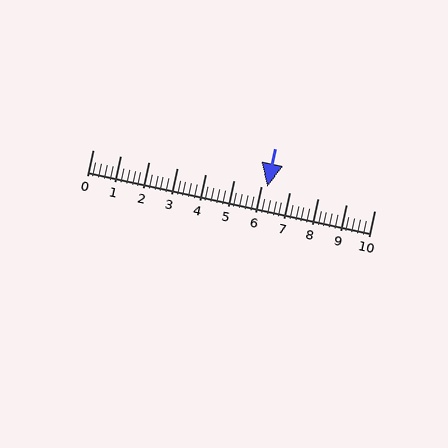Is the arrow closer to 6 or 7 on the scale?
The arrow is closer to 6.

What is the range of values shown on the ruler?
The ruler shows values from 0 to 10.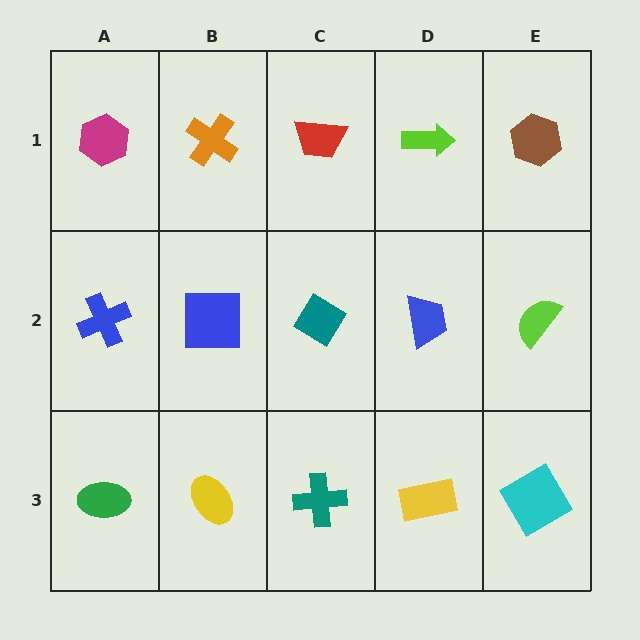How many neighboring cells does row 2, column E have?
3.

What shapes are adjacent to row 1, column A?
A blue cross (row 2, column A), an orange cross (row 1, column B).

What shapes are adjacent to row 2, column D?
A lime arrow (row 1, column D), a yellow rectangle (row 3, column D), a teal diamond (row 2, column C), a lime semicircle (row 2, column E).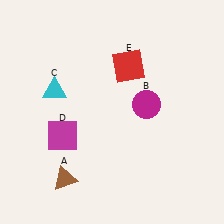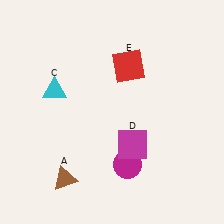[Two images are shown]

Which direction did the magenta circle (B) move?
The magenta circle (B) moved down.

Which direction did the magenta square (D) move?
The magenta square (D) moved right.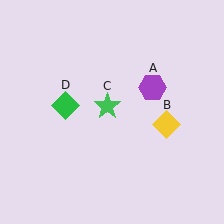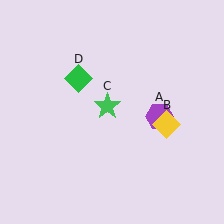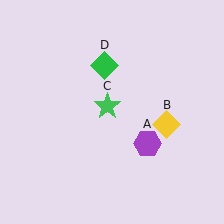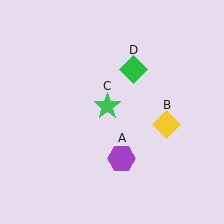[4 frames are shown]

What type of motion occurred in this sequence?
The purple hexagon (object A), green diamond (object D) rotated clockwise around the center of the scene.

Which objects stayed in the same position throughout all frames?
Yellow diamond (object B) and green star (object C) remained stationary.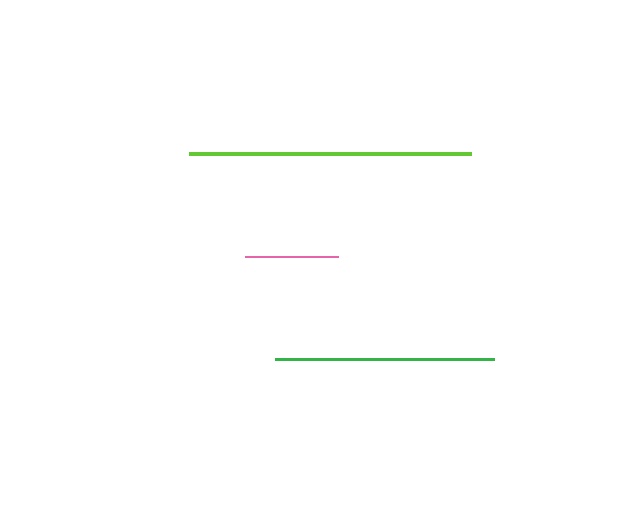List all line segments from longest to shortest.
From longest to shortest: lime, green, pink.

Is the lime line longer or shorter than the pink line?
The lime line is longer than the pink line.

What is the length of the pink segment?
The pink segment is approximately 93 pixels long.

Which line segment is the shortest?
The pink line is the shortest at approximately 93 pixels.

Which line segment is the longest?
The lime line is the longest at approximately 282 pixels.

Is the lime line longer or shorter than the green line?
The lime line is longer than the green line.